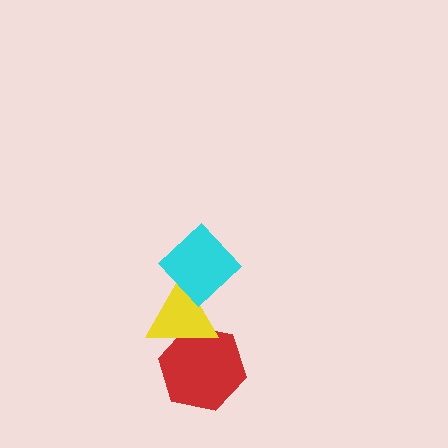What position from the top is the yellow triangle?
The yellow triangle is 2nd from the top.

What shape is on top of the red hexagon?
The yellow triangle is on top of the red hexagon.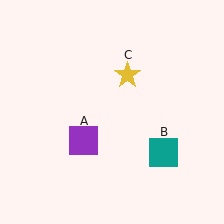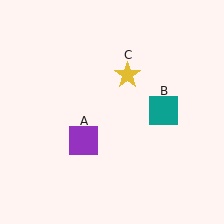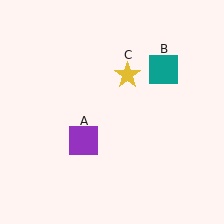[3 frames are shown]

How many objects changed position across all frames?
1 object changed position: teal square (object B).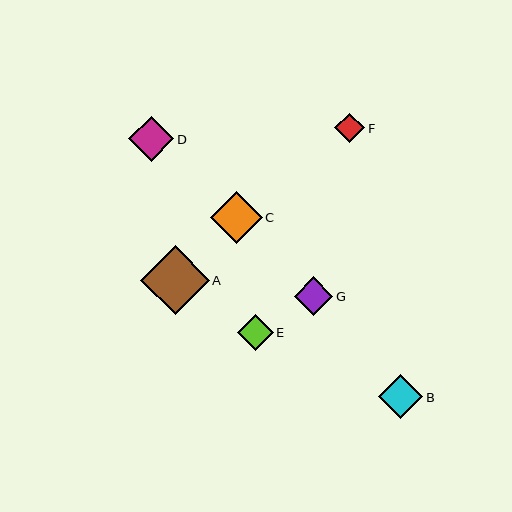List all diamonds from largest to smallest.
From largest to smallest: A, C, D, B, G, E, F.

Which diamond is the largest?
Diamond A is the largest with a size of approximately 69 pixels.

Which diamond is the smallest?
Diamond F is the smallest with a size of approximately 30 pixels.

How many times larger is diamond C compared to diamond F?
Diamond C is approximately 1.7 times the size of diamond F.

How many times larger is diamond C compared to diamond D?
Diamond C is approximately 1.1 times the size of diamond D.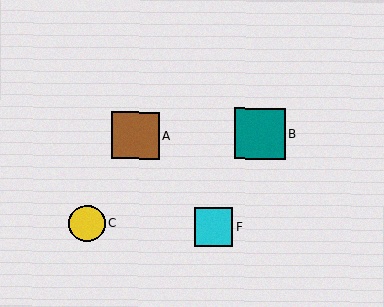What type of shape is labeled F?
Shape F is a cyan square.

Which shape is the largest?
The teal square (labeled B) is the largest.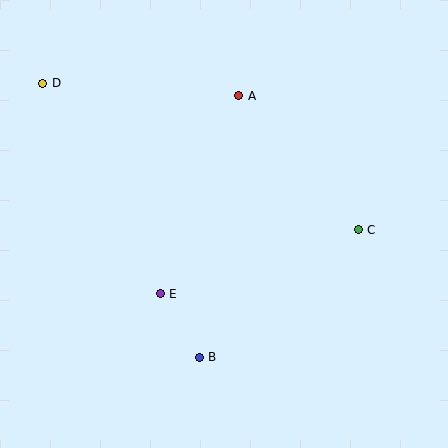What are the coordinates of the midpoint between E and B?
The midpoint between E and B is at (180, 325).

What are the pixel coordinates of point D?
Point D is at (43, 83).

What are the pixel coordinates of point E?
Point E is at (160, 294).